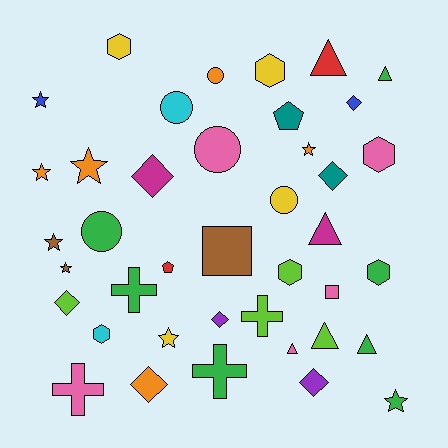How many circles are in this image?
There are 5 circles.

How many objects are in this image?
There are 40 objects.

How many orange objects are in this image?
There are 5 orange objects.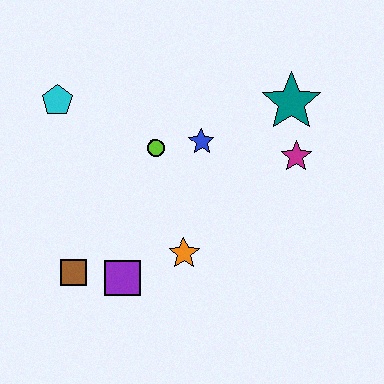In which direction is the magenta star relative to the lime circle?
The magenta star is to the right of the lime circle.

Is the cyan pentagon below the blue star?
No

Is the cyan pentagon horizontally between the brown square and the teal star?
No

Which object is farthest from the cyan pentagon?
The magenta star is farthest from the cyan pentagon.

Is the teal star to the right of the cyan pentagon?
Yes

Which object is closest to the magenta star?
The teal star is closest to the magenta star.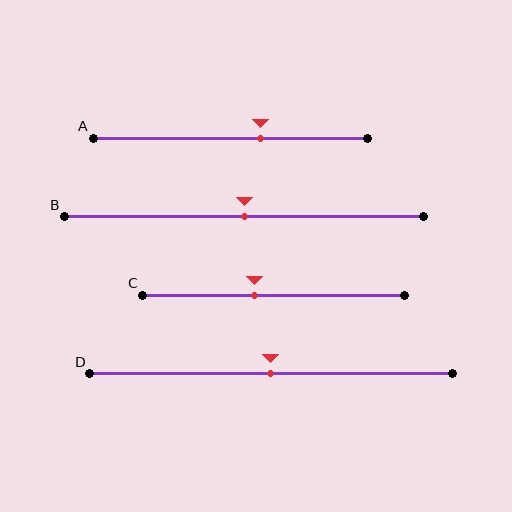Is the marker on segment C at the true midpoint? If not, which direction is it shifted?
No, the marker on segment C is shifted to the left by about 7% of the segment length.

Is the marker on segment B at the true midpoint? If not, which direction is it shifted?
Yes, the marker on segment B is at the true midpoint.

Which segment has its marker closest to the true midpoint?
Segment B has its marker closest to the true midpoint.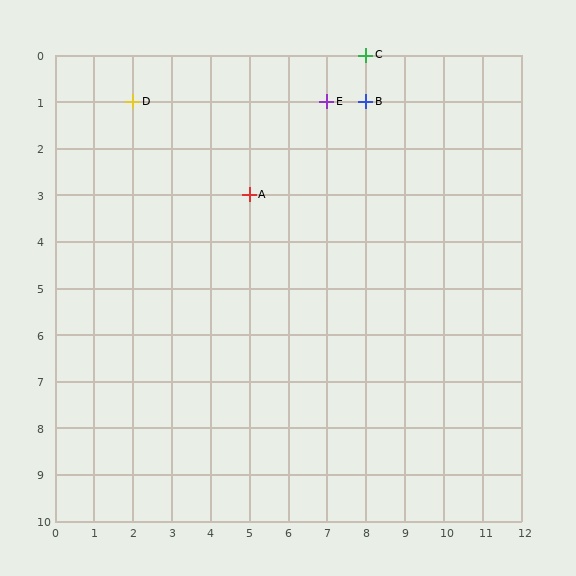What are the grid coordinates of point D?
Point D is at grid coordinates (2, 1).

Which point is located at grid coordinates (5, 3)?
Point A is at (5, 3).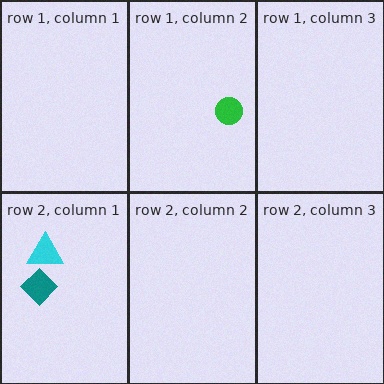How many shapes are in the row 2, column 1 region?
2.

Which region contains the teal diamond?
The row 2, column 1 region.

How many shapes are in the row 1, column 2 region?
1.